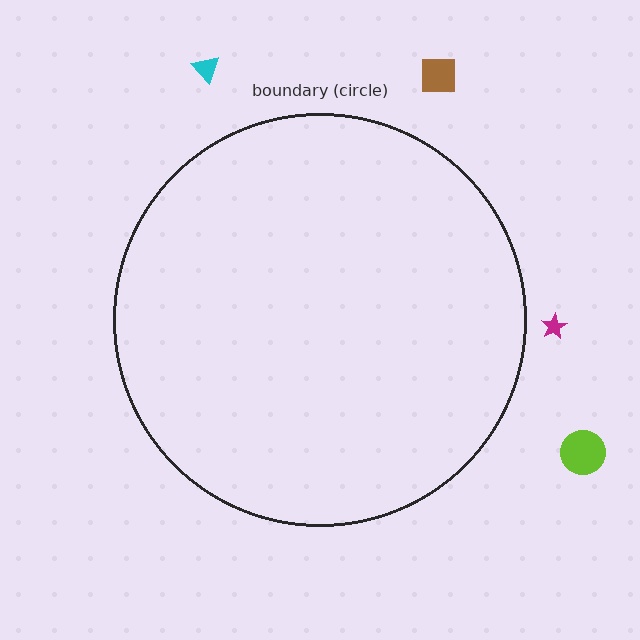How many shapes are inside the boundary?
0 inside, 4 outside.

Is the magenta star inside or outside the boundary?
Outside.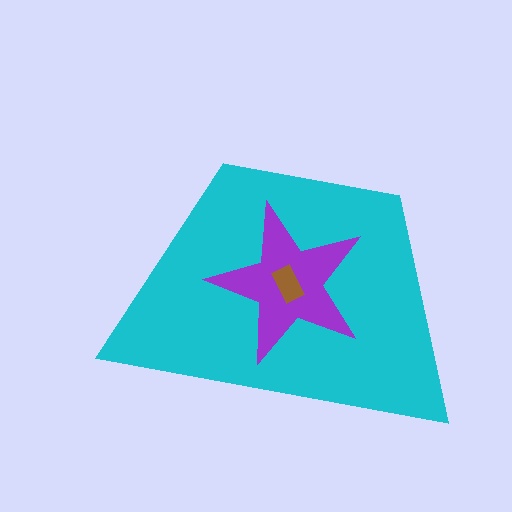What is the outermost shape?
The cyan trapezoid.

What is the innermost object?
The brown rectangle.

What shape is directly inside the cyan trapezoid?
The purple star.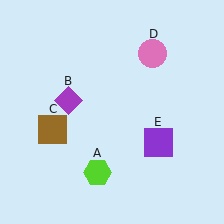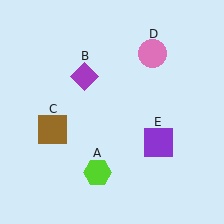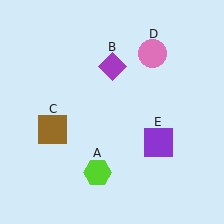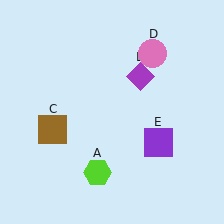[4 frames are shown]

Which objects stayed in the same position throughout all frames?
Lime hexagon (object A) and brown square (object C) and pink circle (object D) and purple square (object E) remained stationary.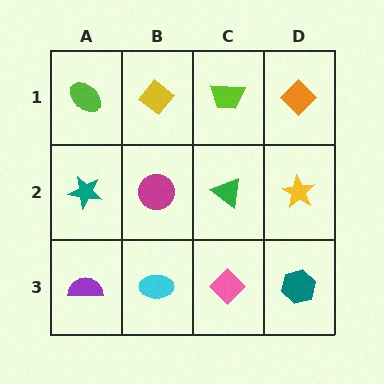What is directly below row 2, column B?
A cyan ellipse.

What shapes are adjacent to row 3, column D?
A yellow star (row 2, column D), a pink diamond (row 3, column C).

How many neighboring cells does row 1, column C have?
3.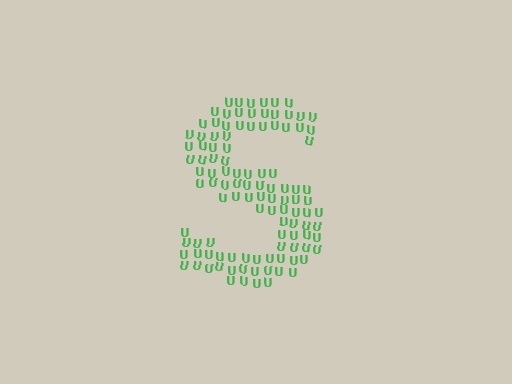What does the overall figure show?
The overall figure shows the letter S.